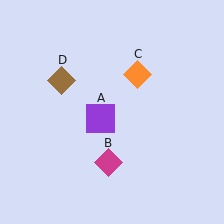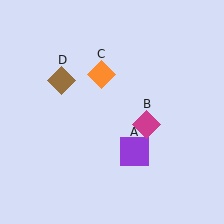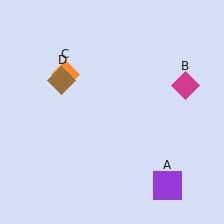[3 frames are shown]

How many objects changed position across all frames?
3 objects changed position: purple square (object A), magenta diamond (object B), orange diamond (object C).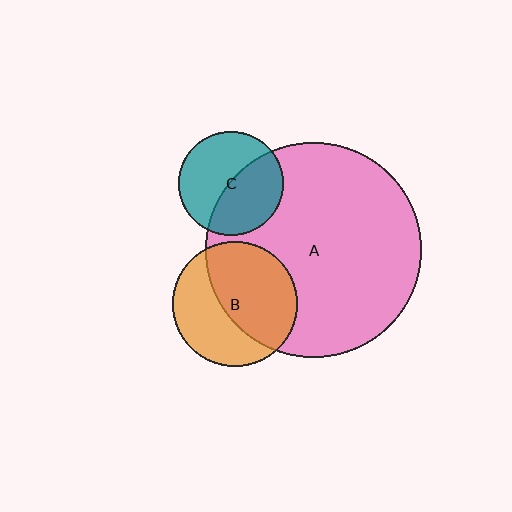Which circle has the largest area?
Circle A (pink).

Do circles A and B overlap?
Yes.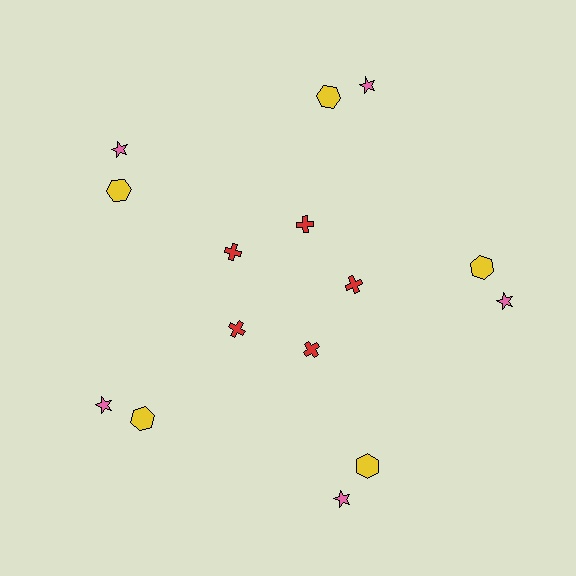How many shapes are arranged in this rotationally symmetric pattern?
There are 15 shapes, arranged in 5 groups of 3.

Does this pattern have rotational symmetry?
Yes, this pattern has 5-fold rotational symmetry. It looks the same after rotating 72 degrees around the center.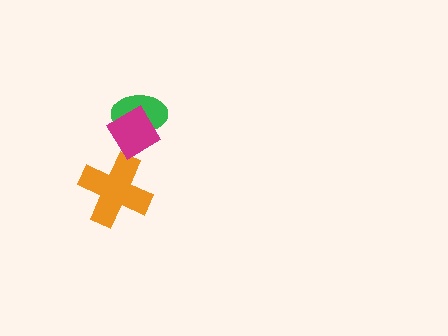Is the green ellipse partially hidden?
Yes, it is partially covered by another shape.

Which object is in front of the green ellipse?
The magenta diamond is in front of the green ellipse.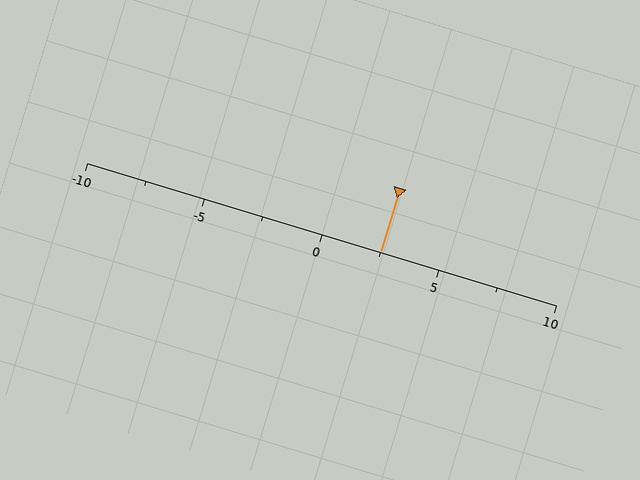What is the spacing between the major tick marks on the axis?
The major ticks are spaced 5 apart.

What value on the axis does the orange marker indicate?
The marker indicates approximately 2.5.